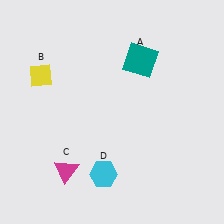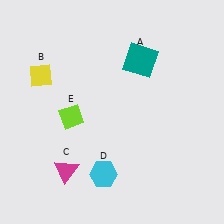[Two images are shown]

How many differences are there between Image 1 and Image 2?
There is 1 difference between the two images.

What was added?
A lime diamond (E) was added in Image 2.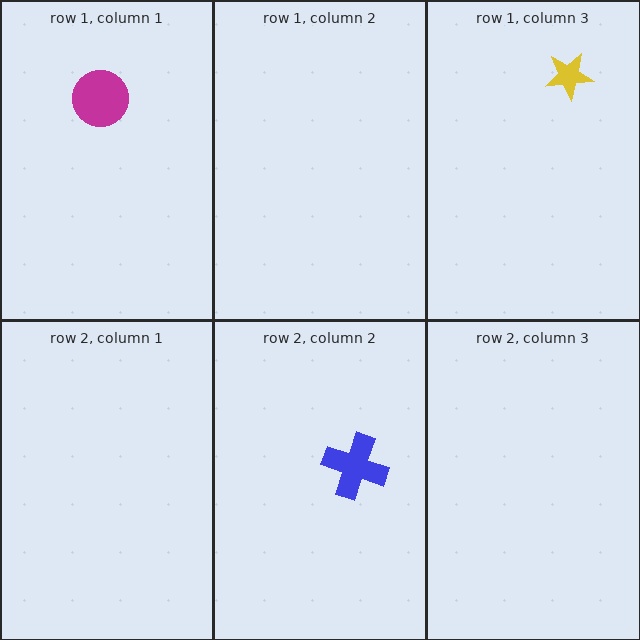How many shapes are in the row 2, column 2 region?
1.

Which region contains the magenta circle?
The row 1, column 1 region.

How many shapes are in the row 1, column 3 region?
1.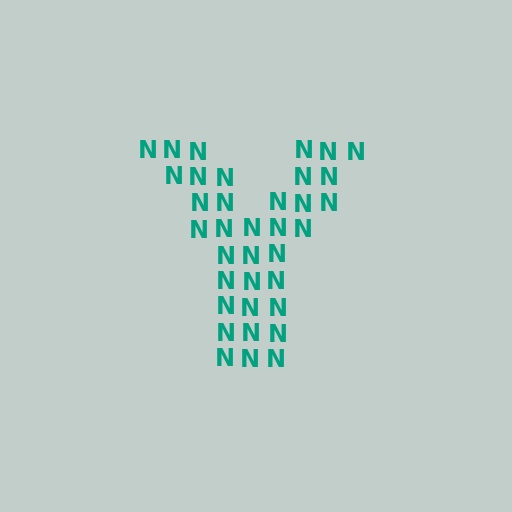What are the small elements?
The small elements are letter N's.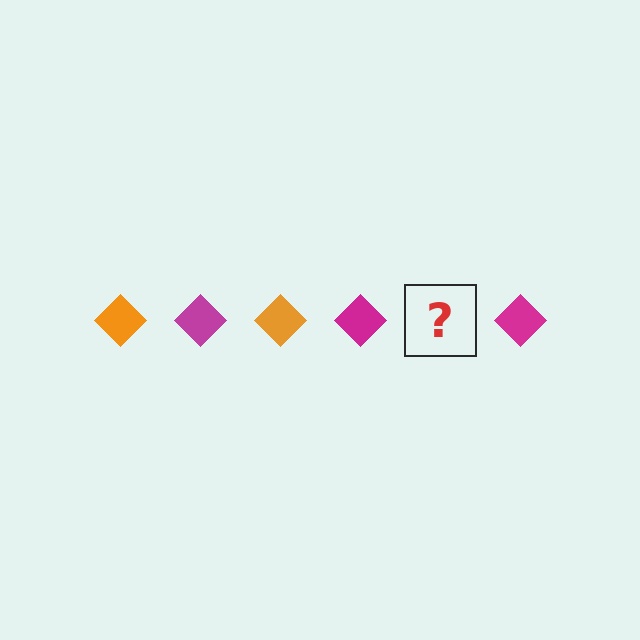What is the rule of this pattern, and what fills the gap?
The rule is that the pattern cycles through orange, magenta diamonds. The gap should be filled with an orange diamond.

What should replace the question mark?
The question mark should be replaced with an orange diamond.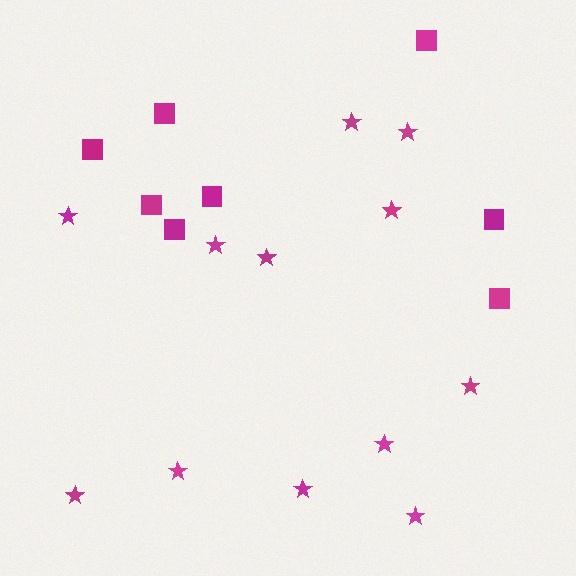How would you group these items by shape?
There are 2 groups: one group of squares (8) and one group of stars (12).